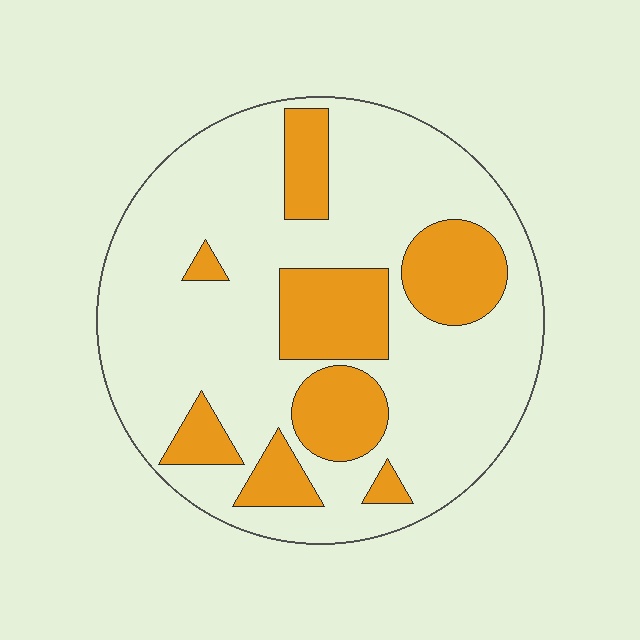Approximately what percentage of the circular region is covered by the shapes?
Approximately 25%.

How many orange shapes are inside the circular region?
8.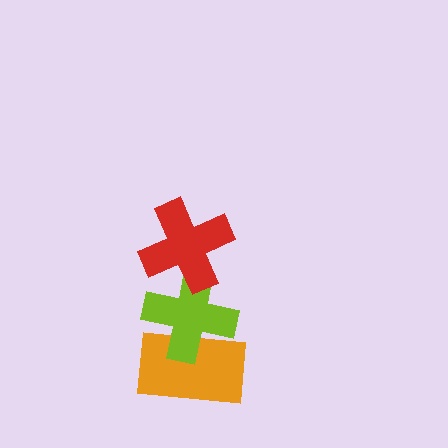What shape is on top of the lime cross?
The red cross is on top of the lime cross.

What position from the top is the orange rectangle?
The orange rectangle is 3rd from the top.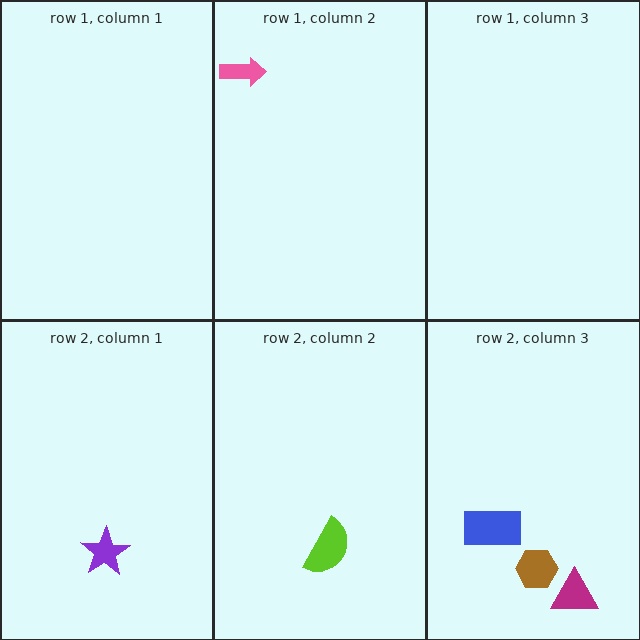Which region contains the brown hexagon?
The row 2, column 3 region.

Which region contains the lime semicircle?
The row 2, column 2 region.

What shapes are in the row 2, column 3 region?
The brown hexagon, the blue rectangle, the magenta triangle.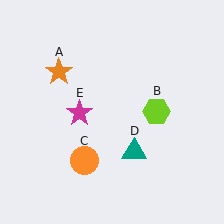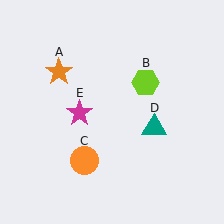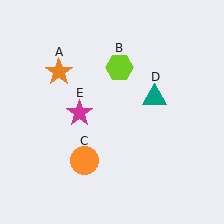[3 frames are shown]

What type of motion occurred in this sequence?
The lime hexagon (object B), teal triangle (object D) rotated counterclockwise around the center of the scene.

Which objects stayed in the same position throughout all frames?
Orange star (object A) and orange circle (object C) and magenta star (object E) remained stationary.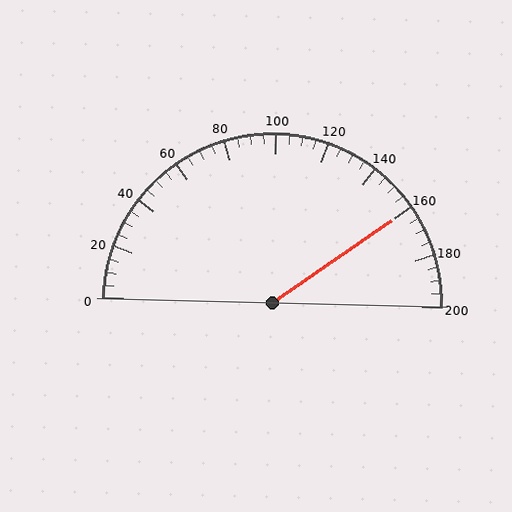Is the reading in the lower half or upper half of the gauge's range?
The reading is in the upper half of the range (0 to 200).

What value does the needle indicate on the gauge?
The needle indicates approximately 160.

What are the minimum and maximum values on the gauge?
The gauge ranges from 0 to 200.